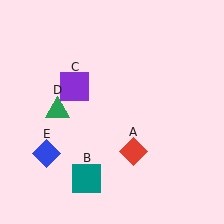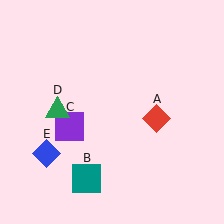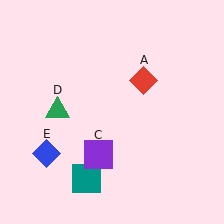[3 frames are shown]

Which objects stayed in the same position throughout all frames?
Teal square (object B) and green triangle (object D) and blue diamond (object E) remained stationary.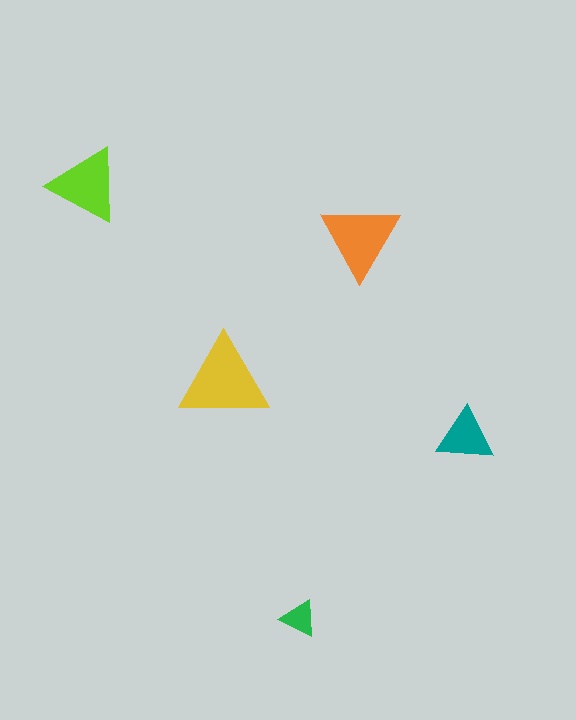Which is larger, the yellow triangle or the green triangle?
The yellow one.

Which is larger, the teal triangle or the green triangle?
The teal one.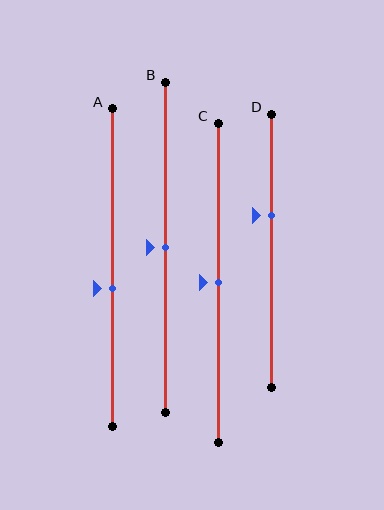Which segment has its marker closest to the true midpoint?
Segment B has its marker closest to the true midpoint.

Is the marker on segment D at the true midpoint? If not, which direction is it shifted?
No, the marker on segment D is shifted upward by about 13% of the segment length.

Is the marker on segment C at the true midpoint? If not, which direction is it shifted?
Yes, the marker on segment C is at the true midpoint.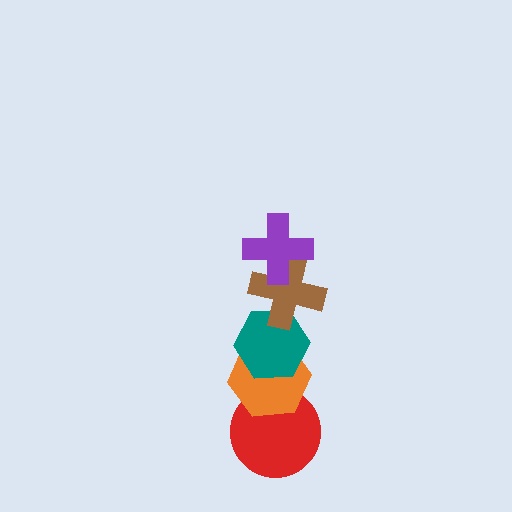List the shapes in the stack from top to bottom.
From top to bottom: the purple cross, the brown cross, the teal hexagon, the orange hexagon, the red circle.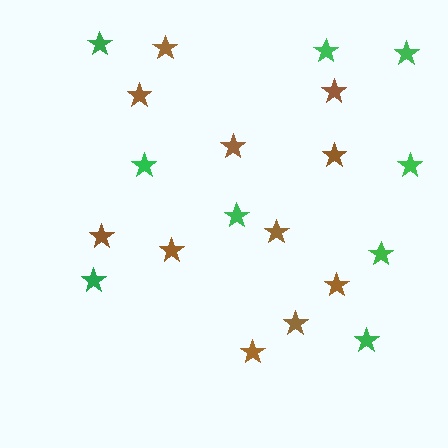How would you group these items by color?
There are 2 groups: one group of brown stars (11) and one group of green stars (9).